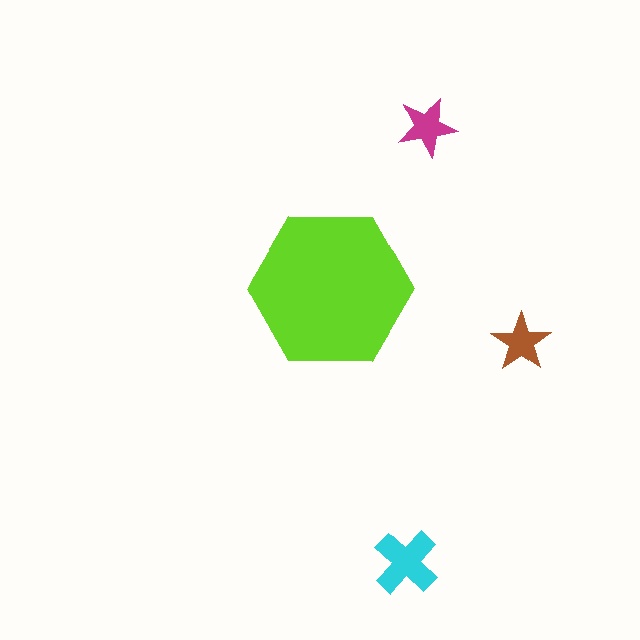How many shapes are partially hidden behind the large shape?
0 shapes are partially hidden.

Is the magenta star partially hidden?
No, the magenta star is fully visible.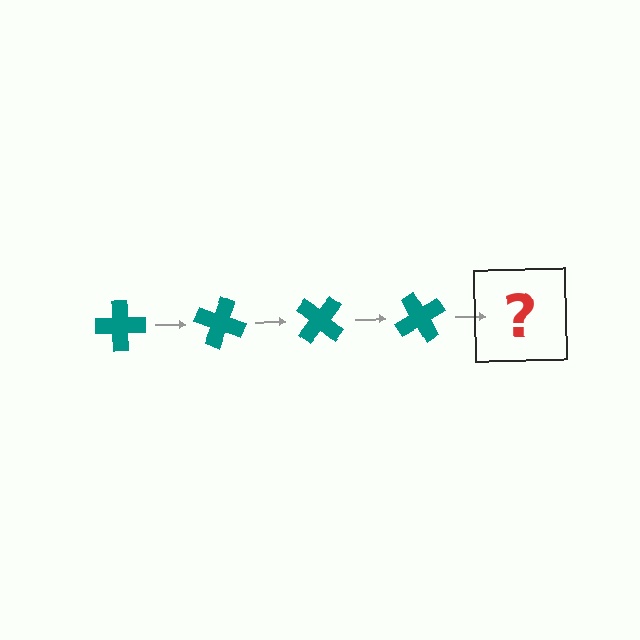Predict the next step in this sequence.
The next step is a teal cross rotated 80 degrees.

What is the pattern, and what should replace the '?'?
The pattern is that the cross rotates 20 degrees each step. The '?' should be a teal cross rotated 80 degrees.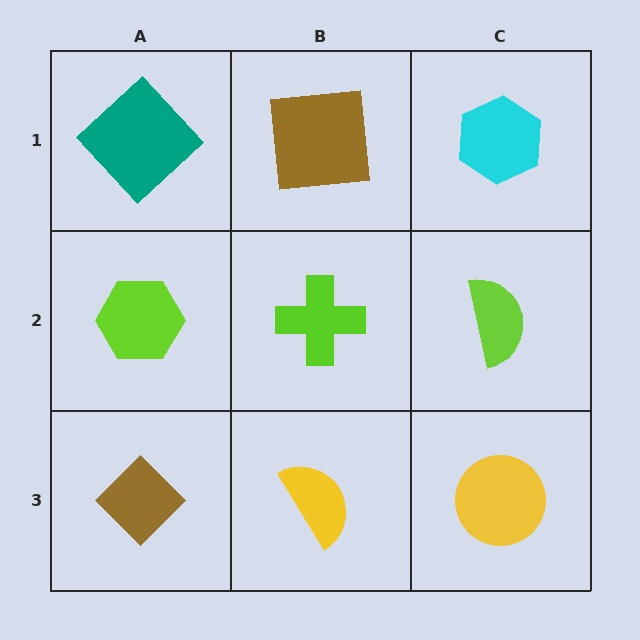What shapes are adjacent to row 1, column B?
A lime cross (row 2, column B), a teal diamond (row 1, column A), a cyan hexagon (row 1, column C).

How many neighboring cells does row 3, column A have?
2.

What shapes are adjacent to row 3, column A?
A lime hexagon (row 2, column A), a yellow semicircle (row 3, column B).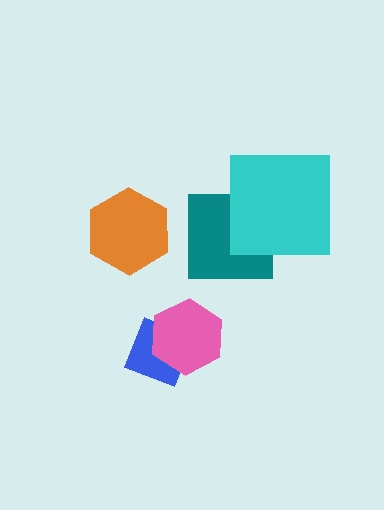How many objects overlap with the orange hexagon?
0 objects overlap with the orange hexagon.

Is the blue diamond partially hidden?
Yes, it is partially covered by another shape.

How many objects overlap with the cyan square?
1 object overlaps with the cyan square.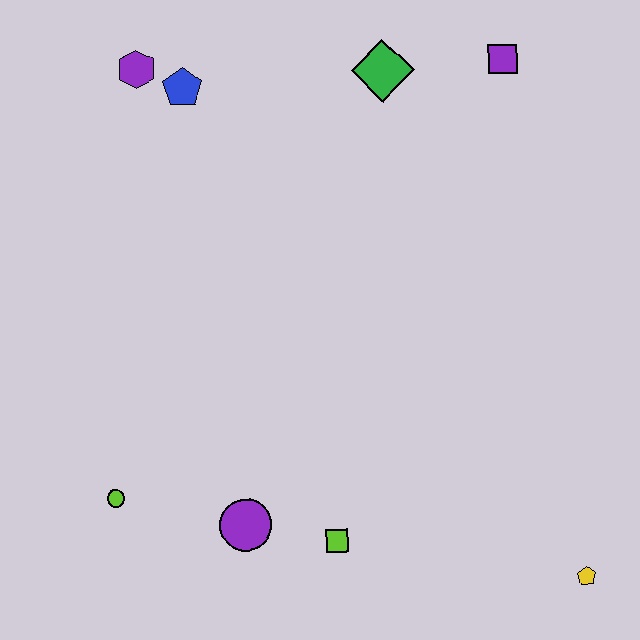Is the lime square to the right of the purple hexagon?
Yes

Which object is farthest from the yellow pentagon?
The purple hexagon is farthest from the yellow pentagon.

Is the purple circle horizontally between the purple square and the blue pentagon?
Yes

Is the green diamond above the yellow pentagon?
Yes